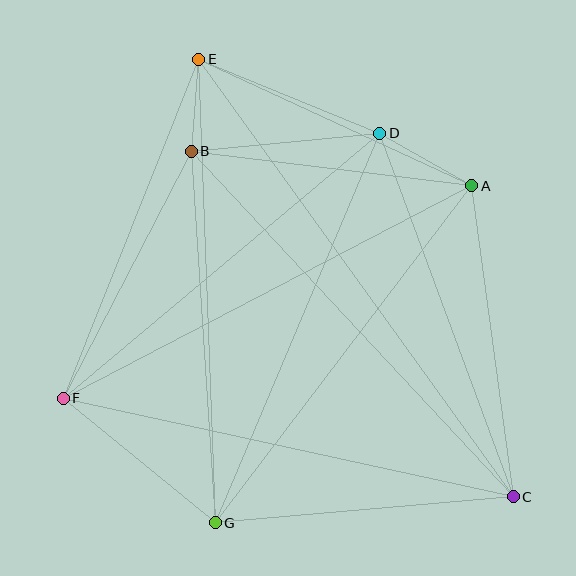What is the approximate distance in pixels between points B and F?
The distance between B and F is approximately 278 pixels.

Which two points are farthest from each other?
Points C and E are farthest from each other.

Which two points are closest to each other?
Points B and E are closest to each other.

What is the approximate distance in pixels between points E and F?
The distance between E and F is approximately 366 pixels.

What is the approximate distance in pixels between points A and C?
The distance between A and C is approximately 314 pixels.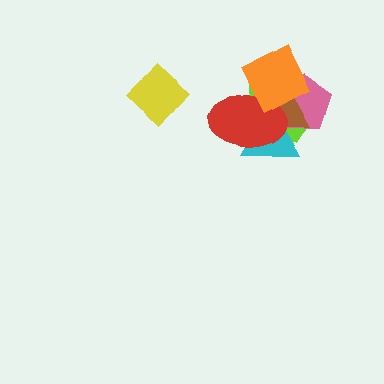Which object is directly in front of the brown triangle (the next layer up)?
The cyan triangle is directly in front of the brown triangle.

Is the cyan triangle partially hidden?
Yes, it is partially covered by another shape.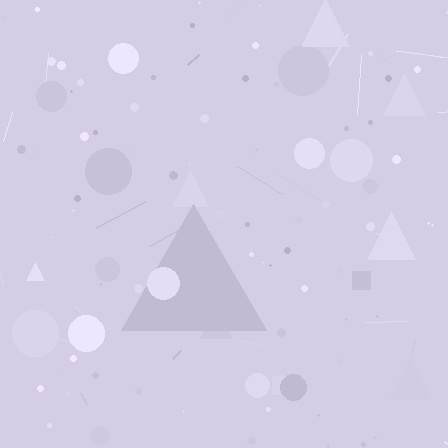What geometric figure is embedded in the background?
A triangle is embedded in the background.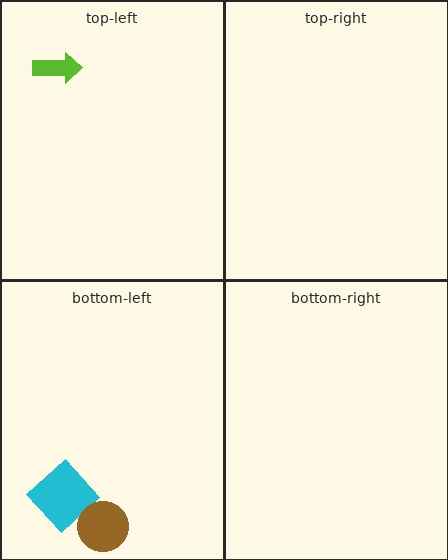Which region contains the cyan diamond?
The bottom-left region.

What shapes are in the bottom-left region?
The cyan diamond, the brown circle.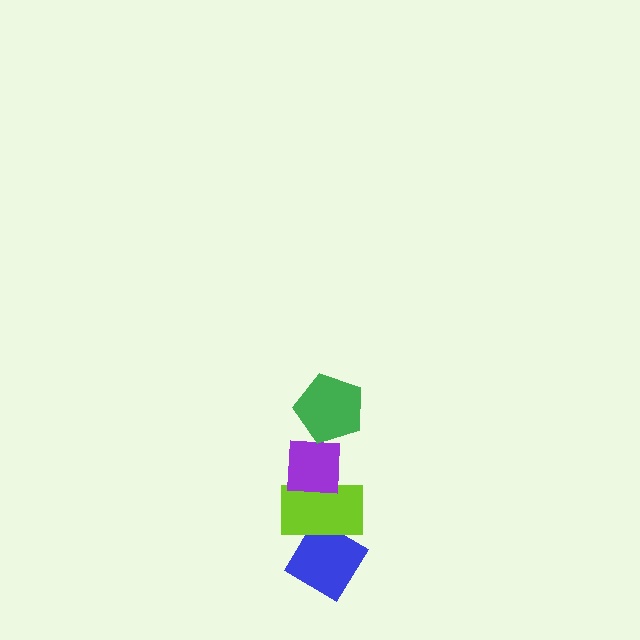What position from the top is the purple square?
The purple square is 2nd from the top.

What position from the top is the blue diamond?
The blue diamond is 4th from the top.